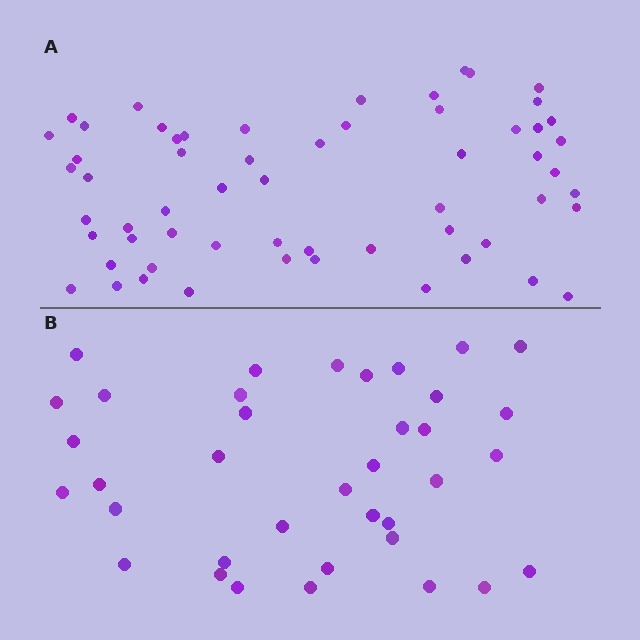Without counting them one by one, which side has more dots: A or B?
Region A (the top region) has more dots.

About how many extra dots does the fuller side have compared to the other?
Region A has approximately 20 more dots than region B.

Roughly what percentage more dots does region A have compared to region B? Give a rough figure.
About 60% more.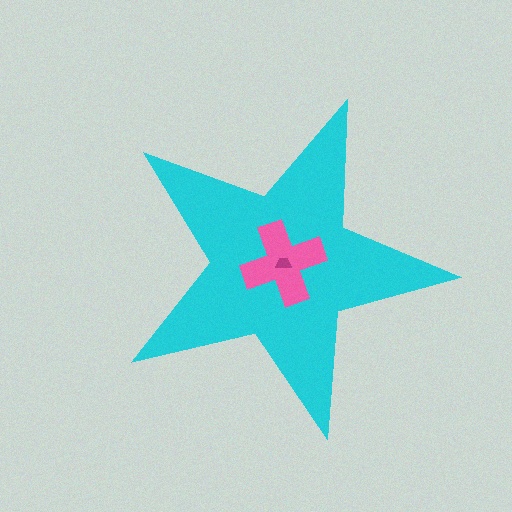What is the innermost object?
The magenta trapezoid.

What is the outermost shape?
The cyan star.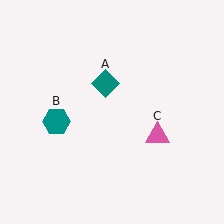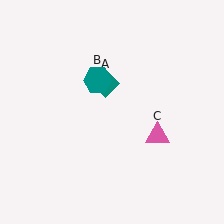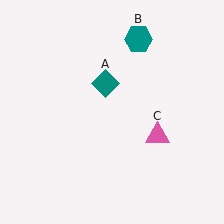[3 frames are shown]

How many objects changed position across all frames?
1 object changed position: teal hexagon (object B).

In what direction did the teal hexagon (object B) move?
The teal hexagon (object B) moved up and to the right.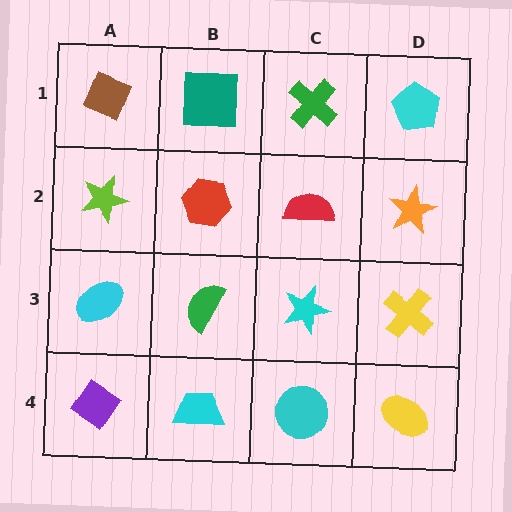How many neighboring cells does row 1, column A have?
2.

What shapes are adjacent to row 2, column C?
A green cross (row 1, column C), a cyan star (row 3, column C), a red hexagon (row 2, column B), an orange star (row 2, column D).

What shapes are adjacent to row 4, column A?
A cyan ellipse (row 3, column A), a cyan trapezoid (row 4, column B).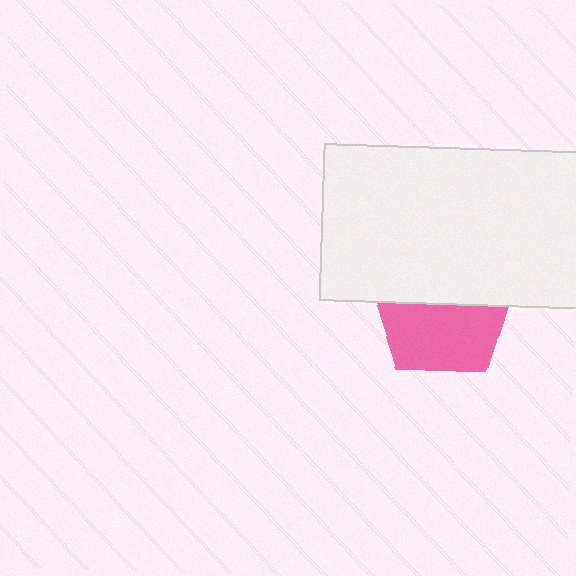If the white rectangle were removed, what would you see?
You would see the complete pink pentagon.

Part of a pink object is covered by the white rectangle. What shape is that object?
It is a pentagon.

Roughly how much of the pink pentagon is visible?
About half of it is visible (roughly 53%).